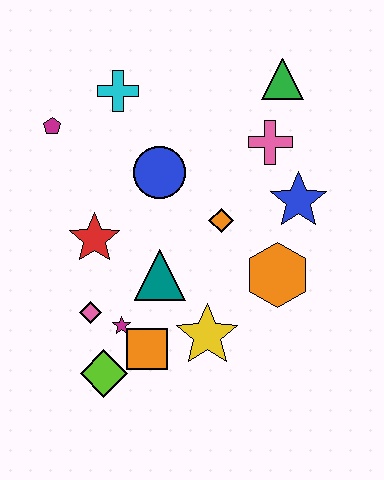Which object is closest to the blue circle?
The orange diamond is closest to the blue circle.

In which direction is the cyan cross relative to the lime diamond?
The cyan cross is above the lime diamond.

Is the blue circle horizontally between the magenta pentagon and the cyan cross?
No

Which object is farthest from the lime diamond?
The green triangle is farthest from the lime diamond.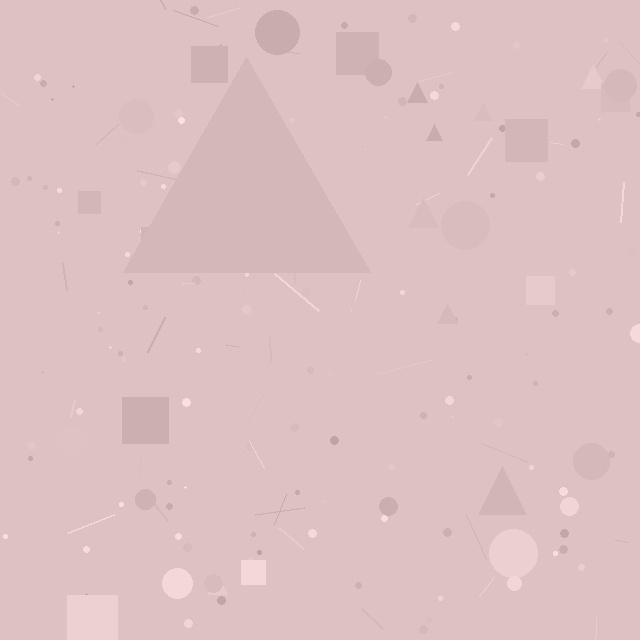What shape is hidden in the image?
A triangle is hidden in the image.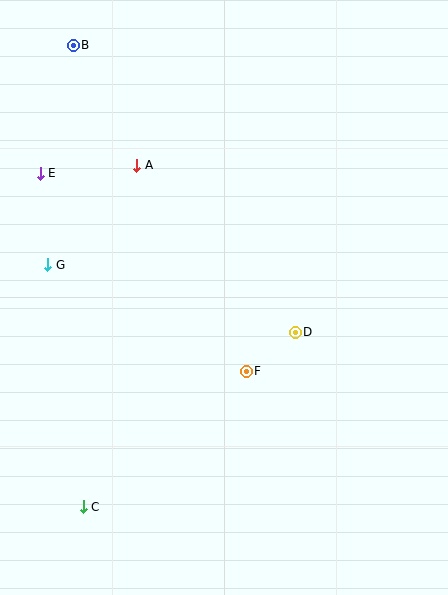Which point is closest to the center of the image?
Point F at (246, 371) is closest to the center.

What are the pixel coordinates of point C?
Point C is at (83, 507).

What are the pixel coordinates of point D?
Point D is at (295, 332).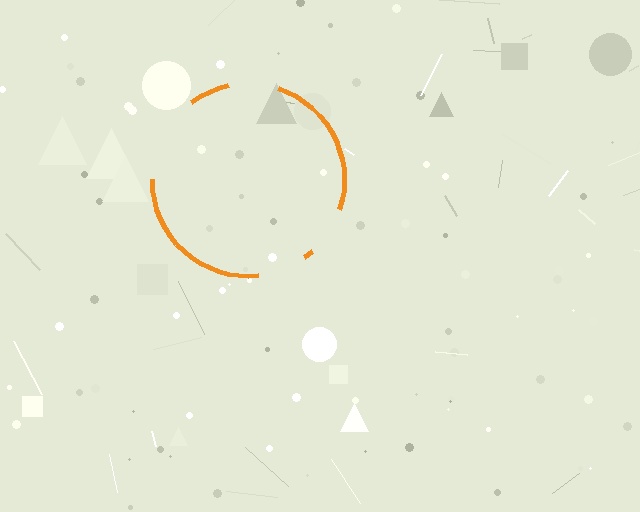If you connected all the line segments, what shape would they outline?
They would outline a circle.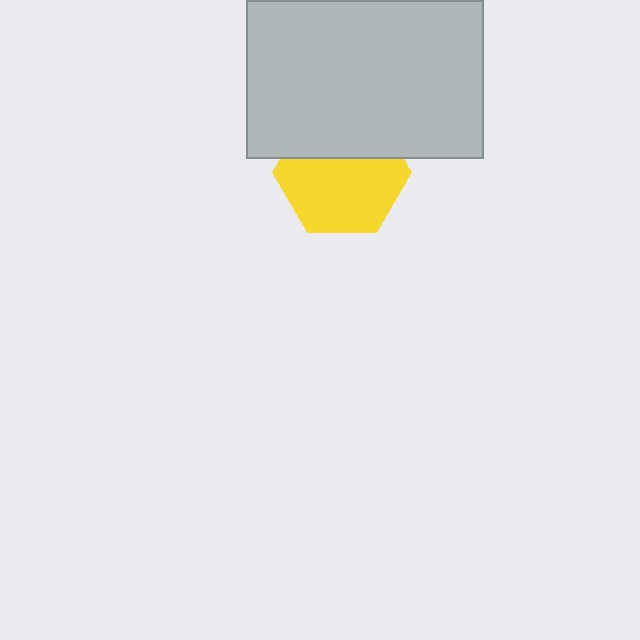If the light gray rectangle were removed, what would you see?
You would see the complete yellow hexagon.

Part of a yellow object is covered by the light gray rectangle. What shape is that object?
It is a hexagon.